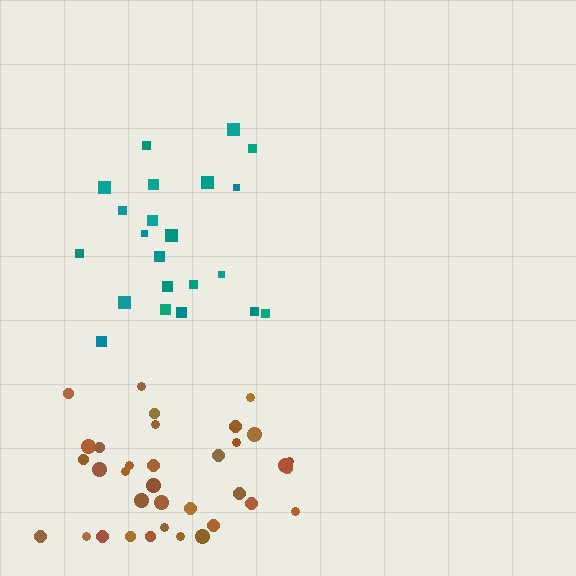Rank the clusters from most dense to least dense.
brown, teal.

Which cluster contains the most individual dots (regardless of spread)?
Brown (35).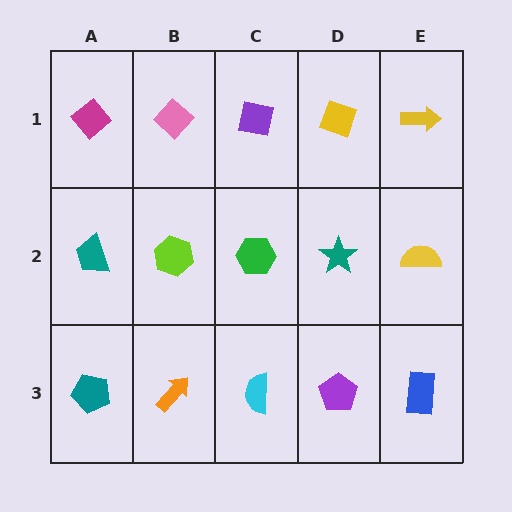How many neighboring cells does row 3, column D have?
3.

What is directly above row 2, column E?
A yellow arrow.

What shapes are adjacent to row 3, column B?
A lime hexagon (row 2, column B), a teal pentagon (row 3, column A), a cyan semicircle (row 3, column C).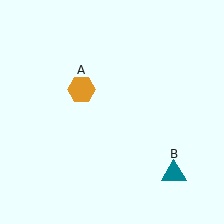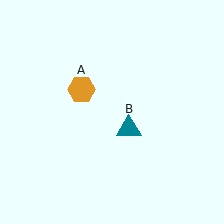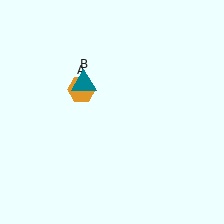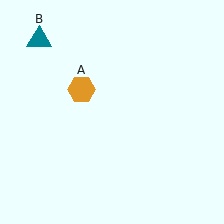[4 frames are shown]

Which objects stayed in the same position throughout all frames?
Orange hexagon (object A) remained stationary.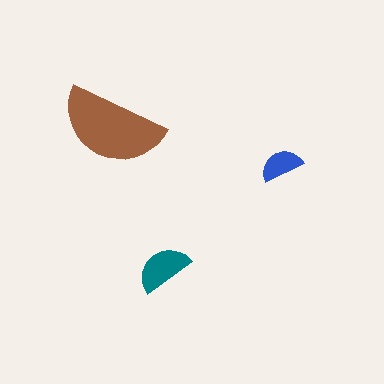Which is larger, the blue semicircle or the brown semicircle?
The brown one.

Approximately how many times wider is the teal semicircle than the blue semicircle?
About 1.5 times wider.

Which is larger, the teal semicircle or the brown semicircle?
The brown one.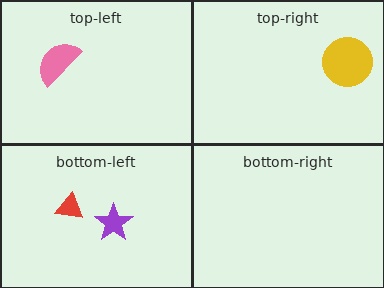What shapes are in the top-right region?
The yellow circle.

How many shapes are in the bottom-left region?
2.